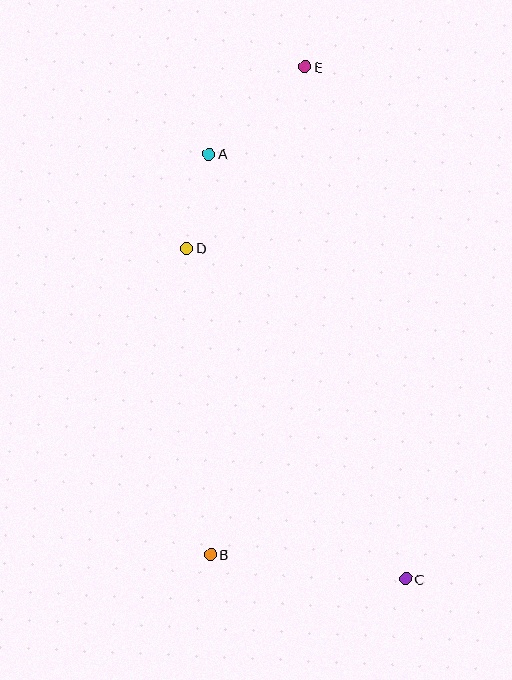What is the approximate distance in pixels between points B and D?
The distance between B and D is approximately 308 pixels.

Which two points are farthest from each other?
Points C and E are farthest from each other.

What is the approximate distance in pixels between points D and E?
The distance between D and E is approximately 216 pixels.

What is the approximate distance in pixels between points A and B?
The distance between A and B is approximately 401 pixels.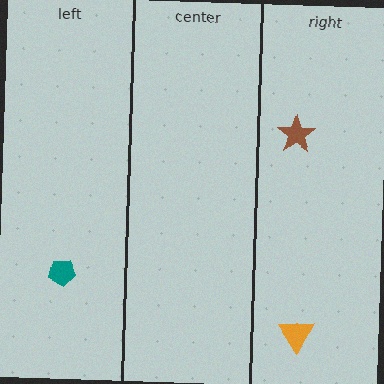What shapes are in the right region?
The brown star, the orange triangle.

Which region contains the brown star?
The right region.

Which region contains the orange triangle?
The right region.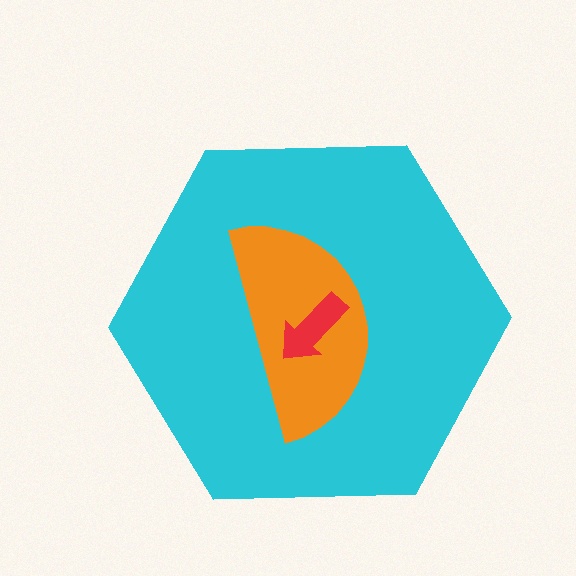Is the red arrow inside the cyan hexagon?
Yes.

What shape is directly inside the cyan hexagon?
The orange semicircle.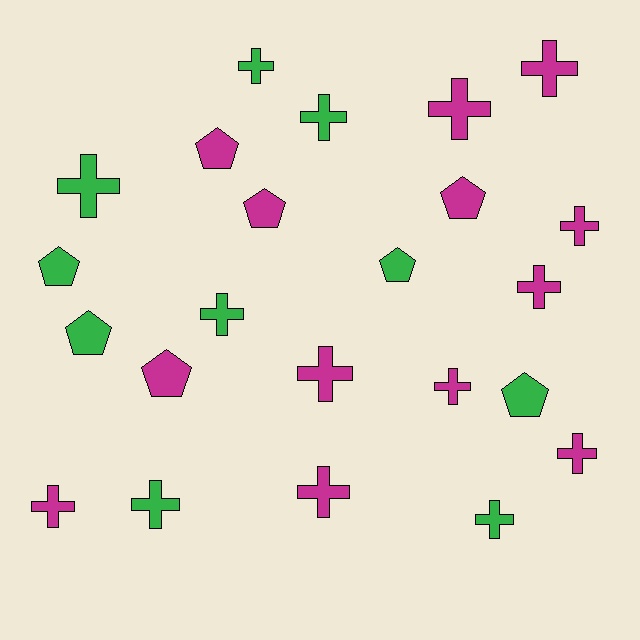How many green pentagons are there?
There are 4 green pentagons.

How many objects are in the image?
There are 23 objects.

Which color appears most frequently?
Magenta, with 13 objects.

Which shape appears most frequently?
Cross, with 15 objects.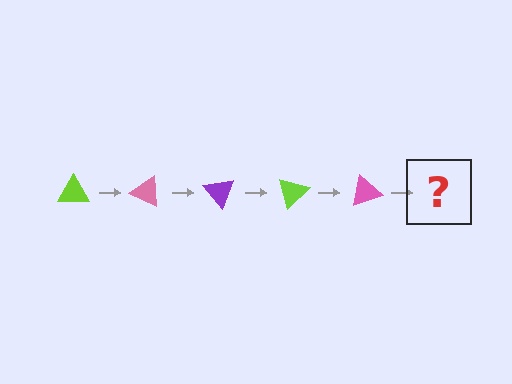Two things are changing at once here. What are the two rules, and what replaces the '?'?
The two rules are that it rotates 25 degrees each step and the color cycles through lime, pink, and purple. The '?' should be a purple triangle, rotated 125 degrees from the start.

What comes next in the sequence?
The next element should be a purple triangle, rotated 125 degrees from the start.